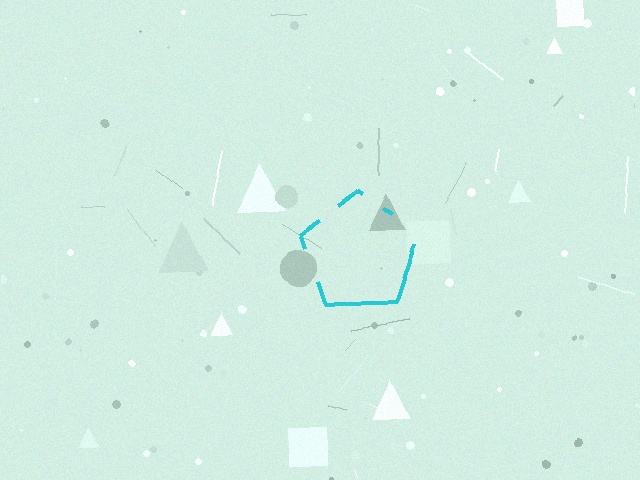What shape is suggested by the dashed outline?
The dashed outline suggests a pentagon.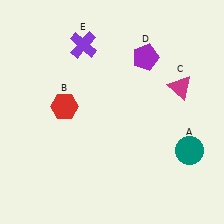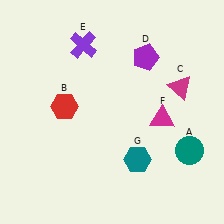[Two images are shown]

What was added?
A magenta triangle (F), a teal hexagon (G) were added in Image 2.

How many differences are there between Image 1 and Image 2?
There are 2 differences between the two images.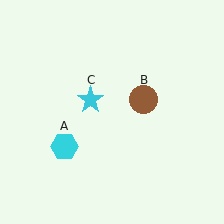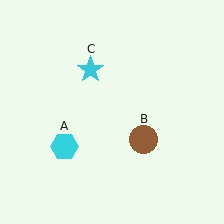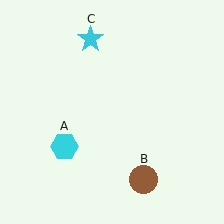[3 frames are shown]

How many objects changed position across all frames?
2 objects changed position: brown circle (object B), cyan star (object C).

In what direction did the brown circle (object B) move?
The brown circle (object B) moved down.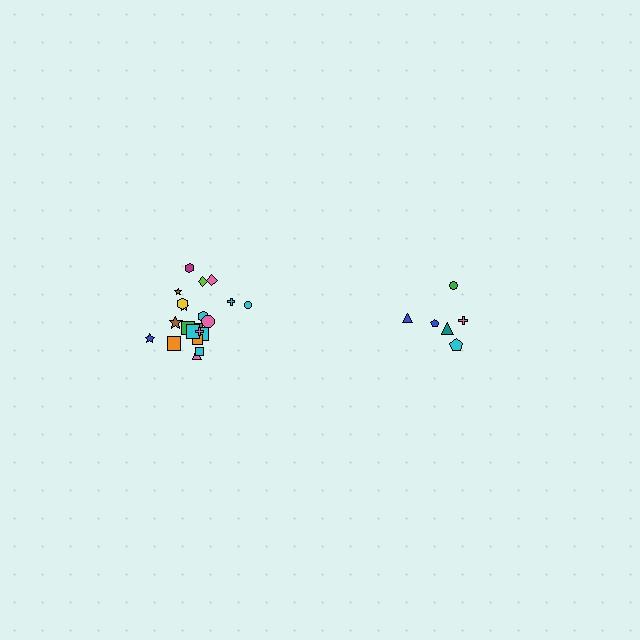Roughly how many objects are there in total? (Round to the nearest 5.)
Roughly 30 objects in total.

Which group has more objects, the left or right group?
The left group.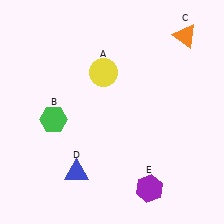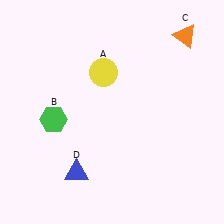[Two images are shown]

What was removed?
The purple hexagon (E) was removed in Image 2.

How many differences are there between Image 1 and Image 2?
There is 1 difference between the two images.